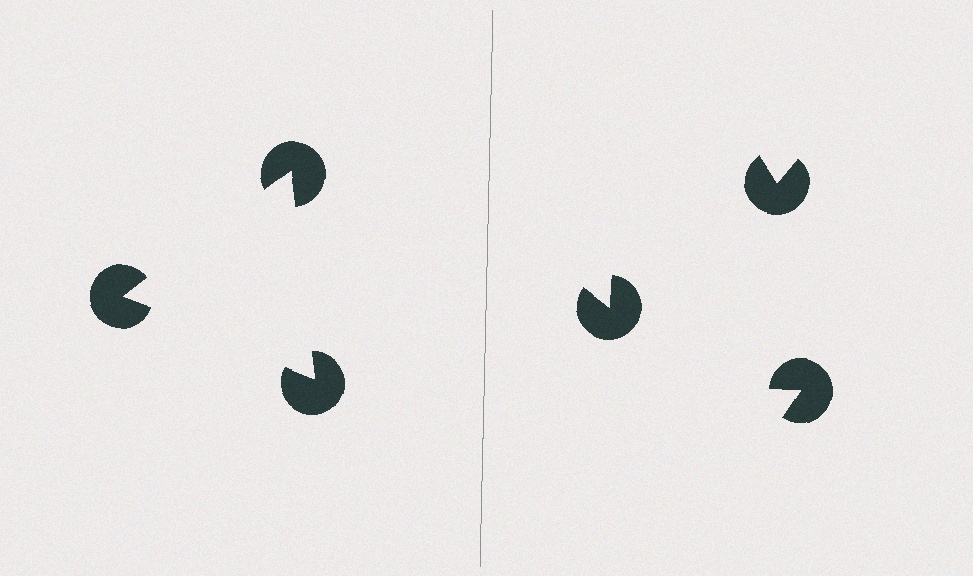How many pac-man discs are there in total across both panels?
6 — 3 on each side.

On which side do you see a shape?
An illusory triangle appears on the left side. On the right side the wedge cuts are rotated, so no coherent shape forms.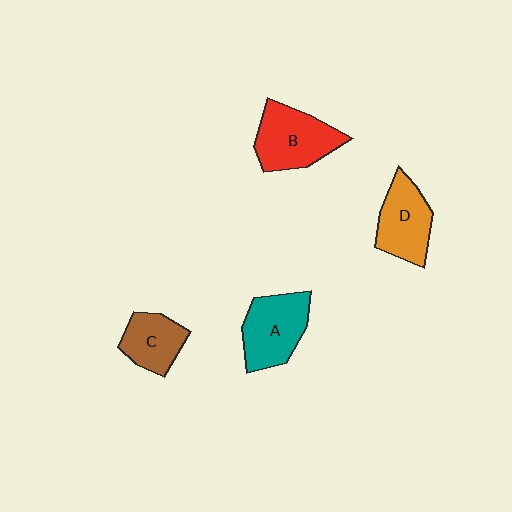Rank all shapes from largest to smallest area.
From largest to smallest: B (red), A (teal), D (orange), C (brown).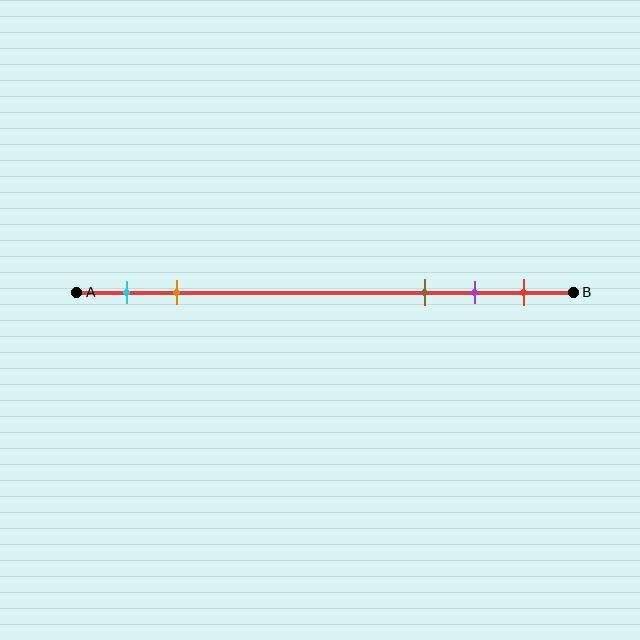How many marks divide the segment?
There are 5 marks dividing the segment.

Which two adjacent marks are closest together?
The purple and red marks are the closest adjacent pair.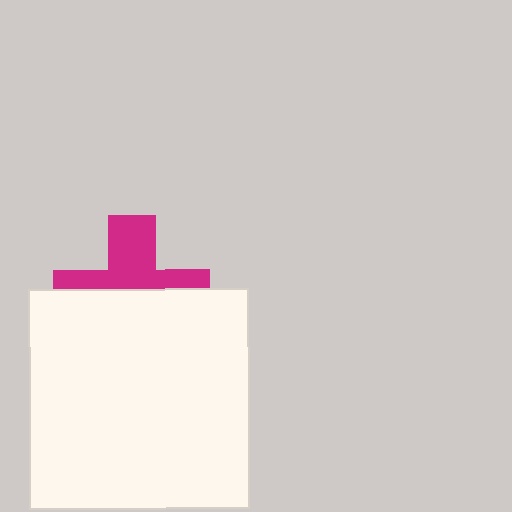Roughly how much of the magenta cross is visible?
A small part of it is visible (roughly 44%).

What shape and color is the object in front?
The object in front is a white square.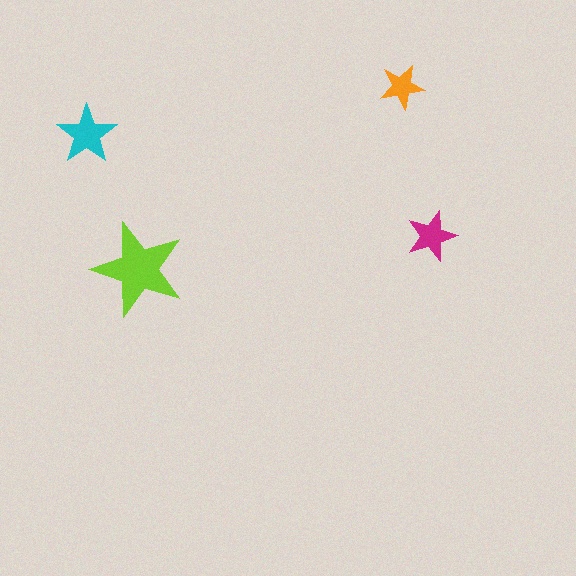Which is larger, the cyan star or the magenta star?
The cyan one.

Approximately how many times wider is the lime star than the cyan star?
About 1.5 times wider.